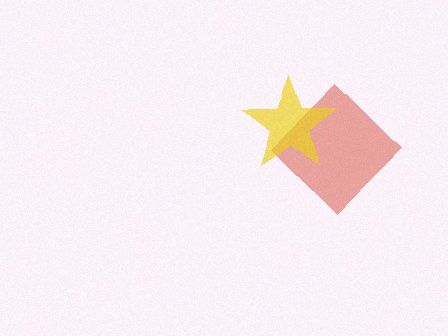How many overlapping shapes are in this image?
There are 2 overlapping shapes in the image.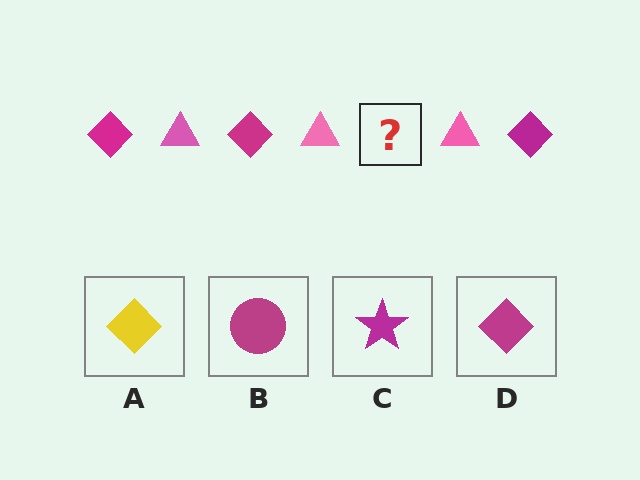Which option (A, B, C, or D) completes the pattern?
D.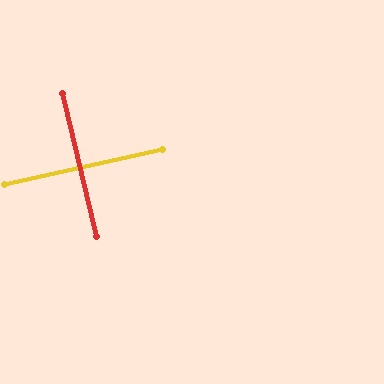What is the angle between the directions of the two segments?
Approximately 89 degrees.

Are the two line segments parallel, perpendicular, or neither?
Perpendicular — they meet at approximately 89°.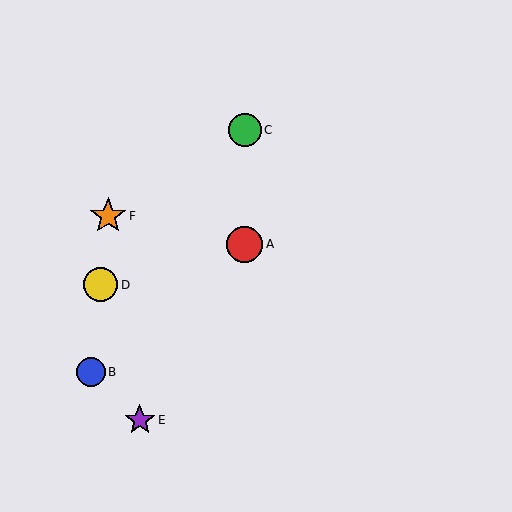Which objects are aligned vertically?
Objects A, C are aligned vertically.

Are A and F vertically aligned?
No, A is at x≈245 and F is at x≈108.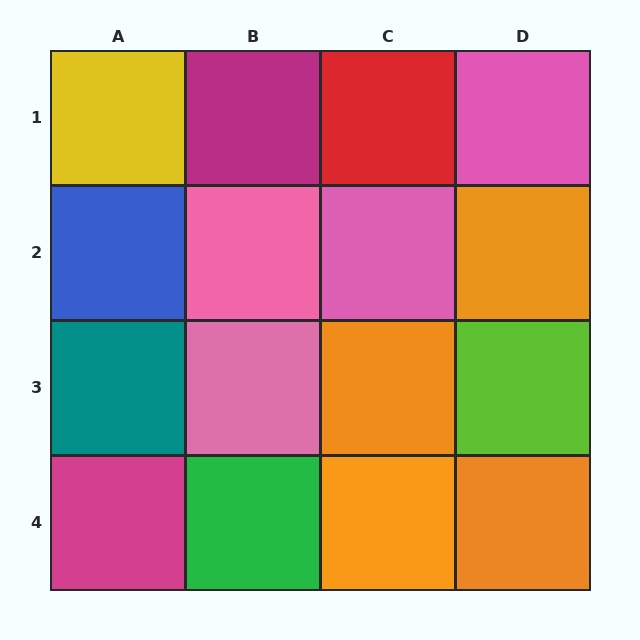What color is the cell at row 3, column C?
Orange.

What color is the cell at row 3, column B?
Pink.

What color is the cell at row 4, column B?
Green.